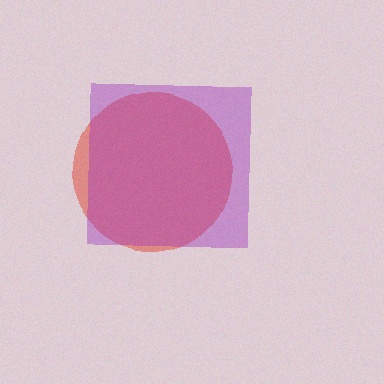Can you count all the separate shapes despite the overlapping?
Yes, there are 2 separate shapes.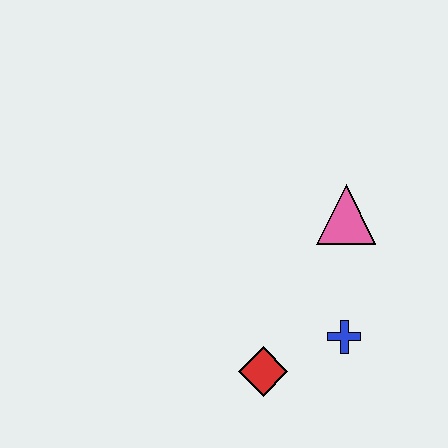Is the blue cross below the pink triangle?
Yes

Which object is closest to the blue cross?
The red diamond is closest to the blue cross.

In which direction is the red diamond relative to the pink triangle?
The red diamond is below the pink triangle.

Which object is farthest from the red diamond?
The pink triangle is farthest from the red diamond.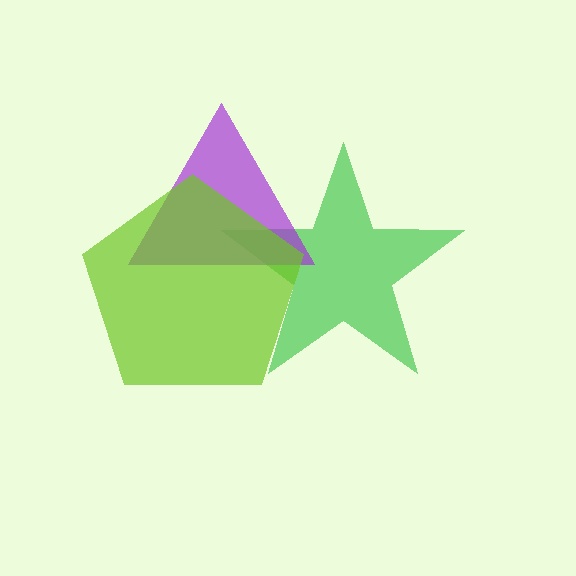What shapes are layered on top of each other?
The layered shapes are: a green star, a purple triangle, a lime pentagon.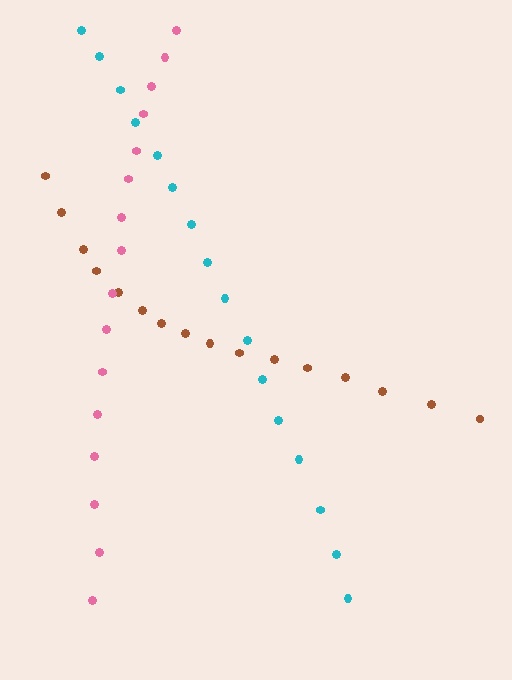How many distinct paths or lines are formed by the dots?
There are 3 distinct paths.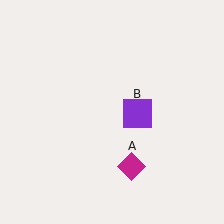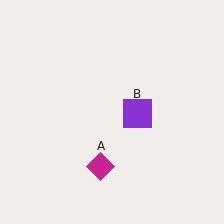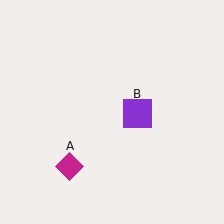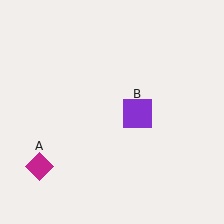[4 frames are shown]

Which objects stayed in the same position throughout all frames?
Purple square (object B) remained stationary.